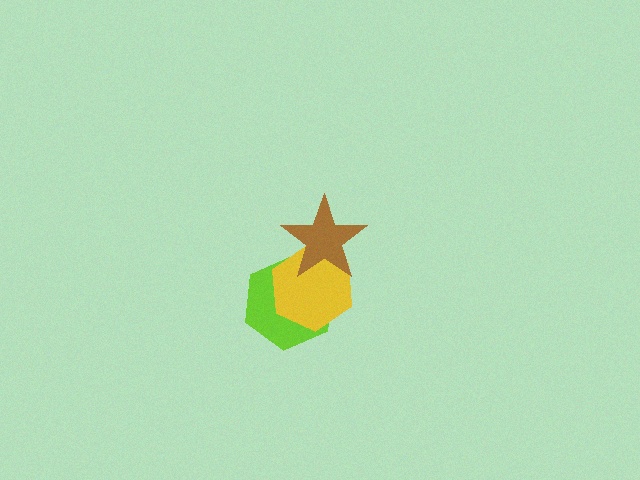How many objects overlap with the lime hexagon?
2 objects overlap with the lime hexagon.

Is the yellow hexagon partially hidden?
Yes, it is partially covered by another shape.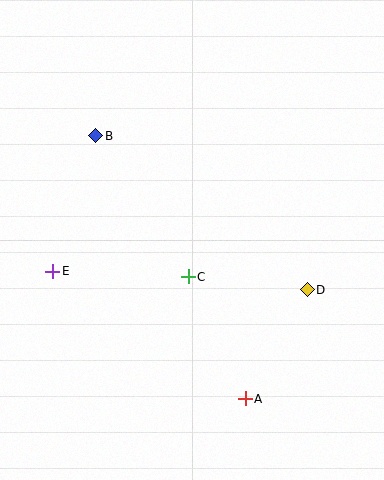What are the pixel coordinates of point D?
Point D is at (307, 290).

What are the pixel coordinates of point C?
Point C is at (188, 277).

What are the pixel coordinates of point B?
Point B is at (96, 136).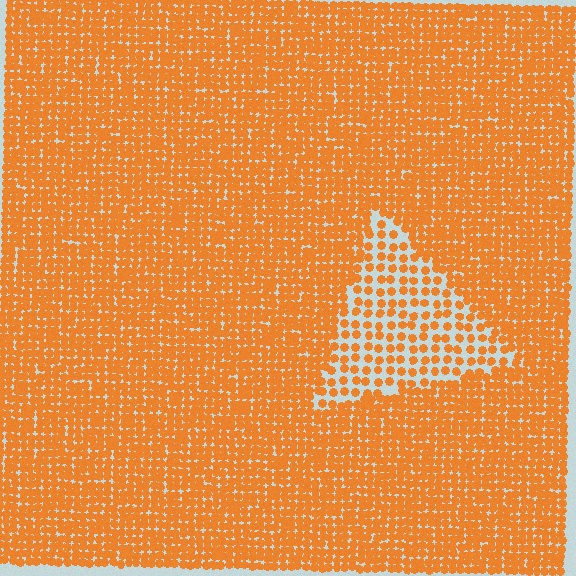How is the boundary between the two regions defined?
The boundary is defined by a change in element density (approximately 2.2x ratio). All elements are the same color, size, and shape.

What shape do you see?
I see a triangle.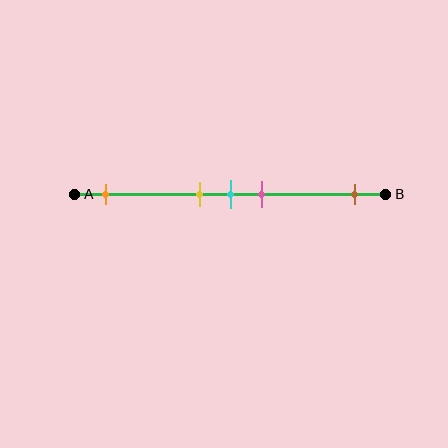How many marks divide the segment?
There are 5 marks dividing the segment.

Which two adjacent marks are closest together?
The yellow and cyan marks are the closest adjacent pair.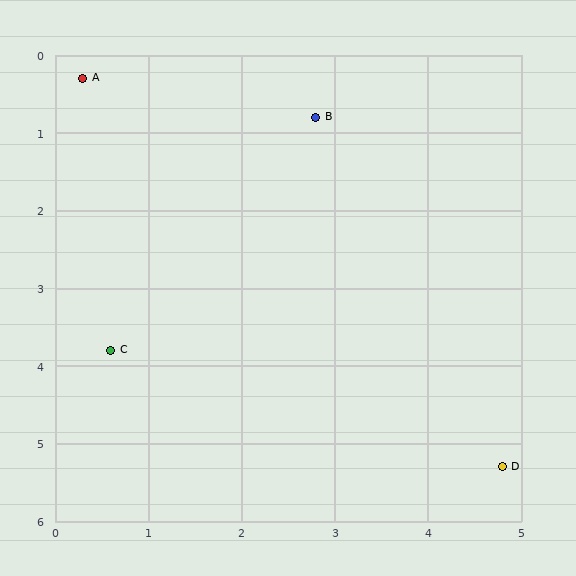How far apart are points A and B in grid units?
Points A and B are about 2.5 grid units apart.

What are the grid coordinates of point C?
Point C is at approximately (0.6, 3.8).